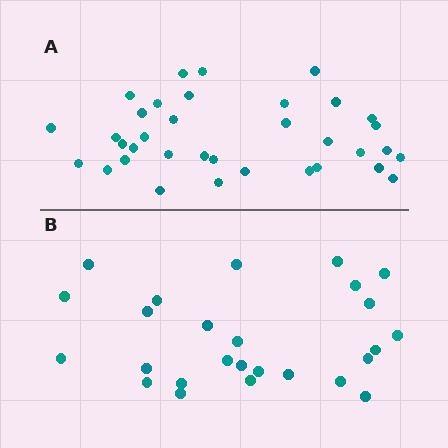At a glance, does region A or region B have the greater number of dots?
Region A (the top region) has more dots.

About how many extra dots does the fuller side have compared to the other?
Region A has roughly 8 or so more dots than region B.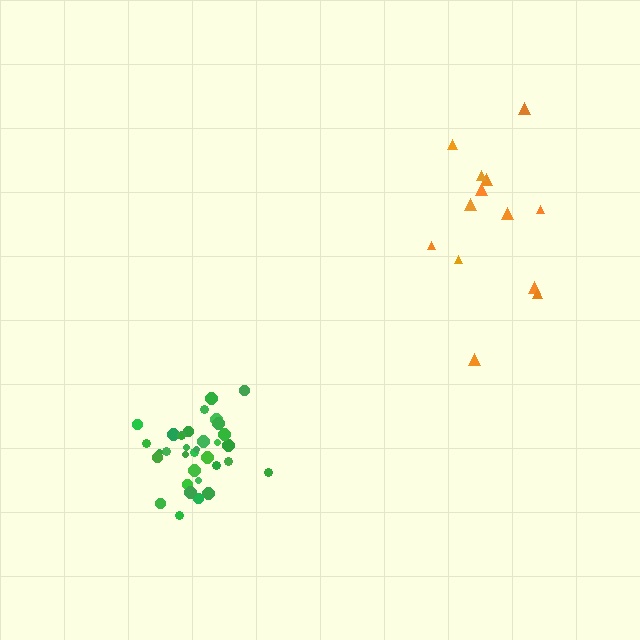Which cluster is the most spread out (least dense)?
Orange.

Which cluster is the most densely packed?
Green.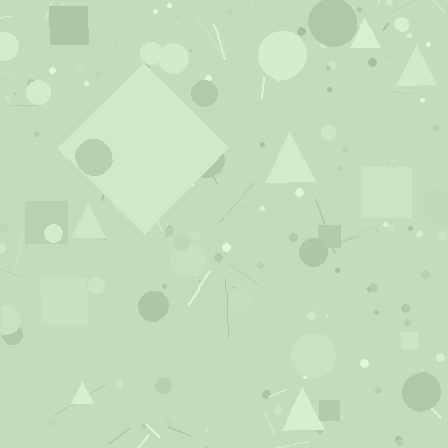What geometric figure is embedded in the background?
A diamond is embedded in the background.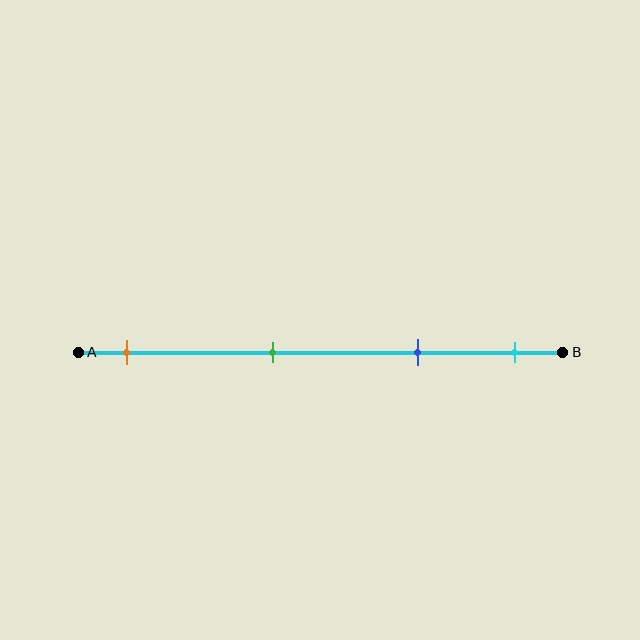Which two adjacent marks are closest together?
The blue and cyan marks are the closest adjacent pair.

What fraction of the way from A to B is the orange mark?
The orange mark is approximately 10% (0.1) of the way from A to B.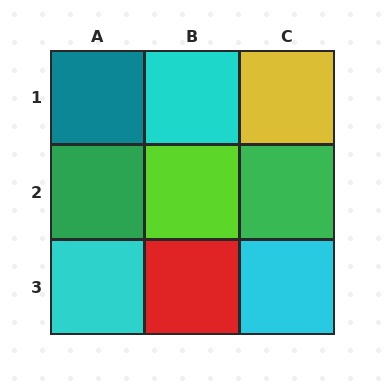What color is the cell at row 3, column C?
Cyan.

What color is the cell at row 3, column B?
Red.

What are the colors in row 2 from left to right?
Green, lime, green.